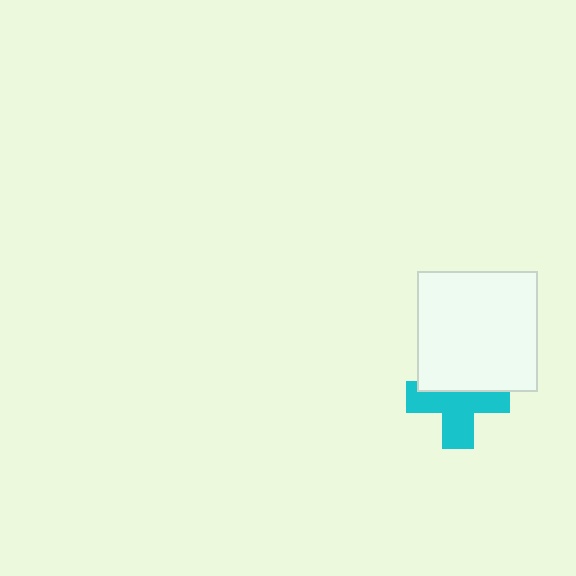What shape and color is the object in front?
The object in front is a white square.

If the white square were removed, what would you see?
You would see the complete cyan cross.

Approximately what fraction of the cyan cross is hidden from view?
Roughly 38% of the cyan cross is hidden behind the white square.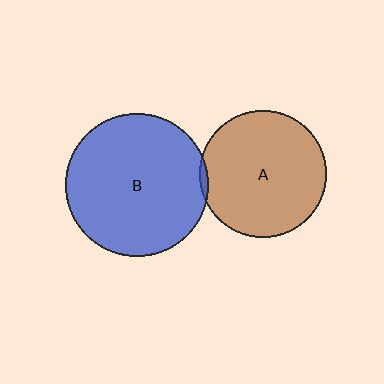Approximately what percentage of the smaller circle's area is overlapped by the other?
Approximately 5%.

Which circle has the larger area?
Circle B (blue).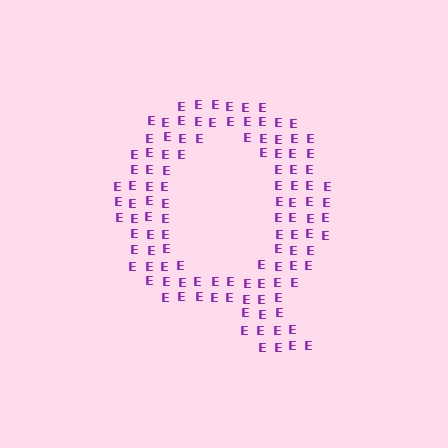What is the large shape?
The large shape is the letter Q.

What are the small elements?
The small elements are letter E's.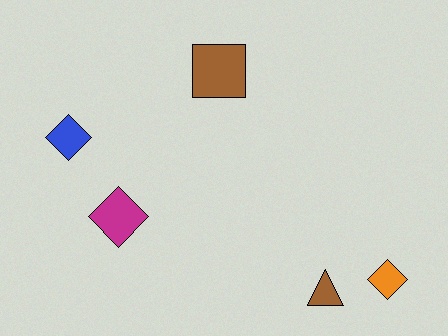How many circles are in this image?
There are no circles.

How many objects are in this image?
There are 5 objects.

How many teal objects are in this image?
There are no teal objects.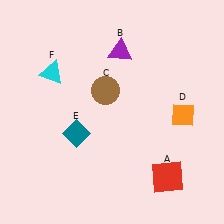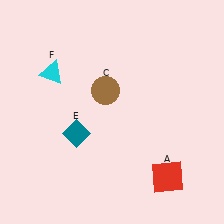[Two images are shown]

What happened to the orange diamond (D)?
The orange diamond (D) was removed in Image 2. It was in the bottom-right area of Image 1.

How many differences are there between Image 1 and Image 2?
There are 2 differences between the two images.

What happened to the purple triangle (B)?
The purple triangle (B) was removed in Image 2. It was in the top-right area of Image 1.